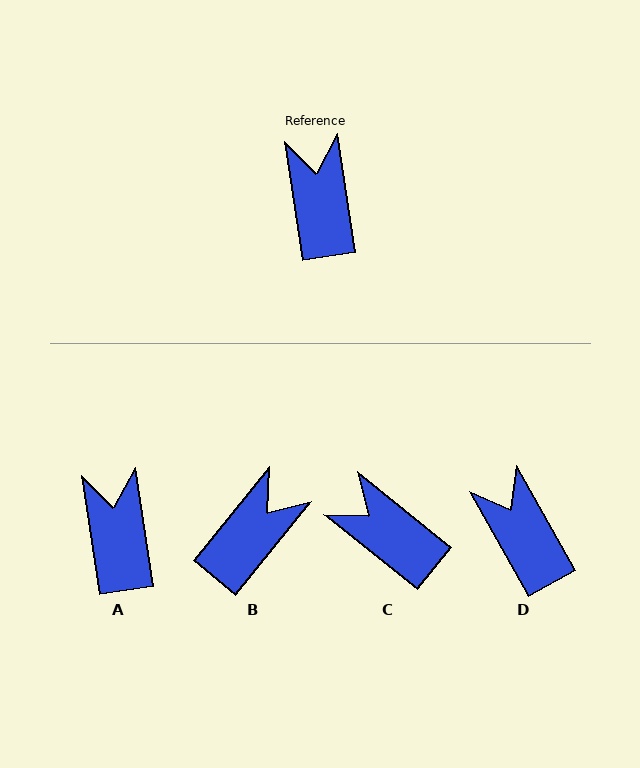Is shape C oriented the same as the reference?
No, it is off by about 43 degrees.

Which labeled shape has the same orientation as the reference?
A.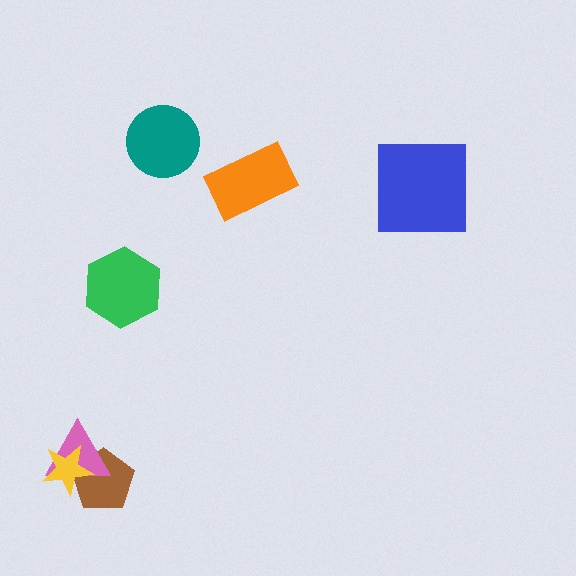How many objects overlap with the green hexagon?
0 objects overlap with the green hexagon.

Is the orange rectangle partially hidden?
No, no other shape covers it.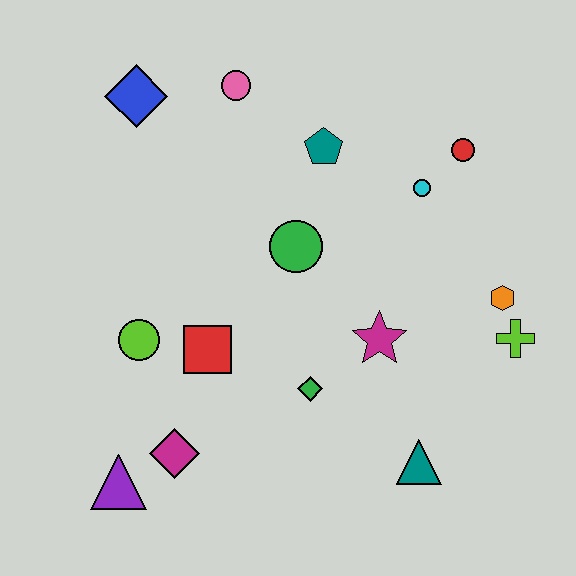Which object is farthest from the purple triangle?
The red circle is farthest from the purple triangle.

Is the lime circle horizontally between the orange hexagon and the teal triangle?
No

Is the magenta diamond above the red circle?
No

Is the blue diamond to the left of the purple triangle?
No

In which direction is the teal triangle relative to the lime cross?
The teal triangle is below the lime cross.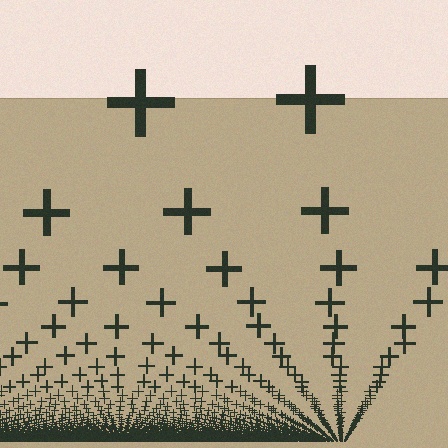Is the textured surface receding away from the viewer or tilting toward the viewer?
The surface appears to tilt toward the viewer. Texture elements get larger and sparser toward the top.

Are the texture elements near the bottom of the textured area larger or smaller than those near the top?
Smaller. The gradient is inverted — elements near the bottom are smaller and denser.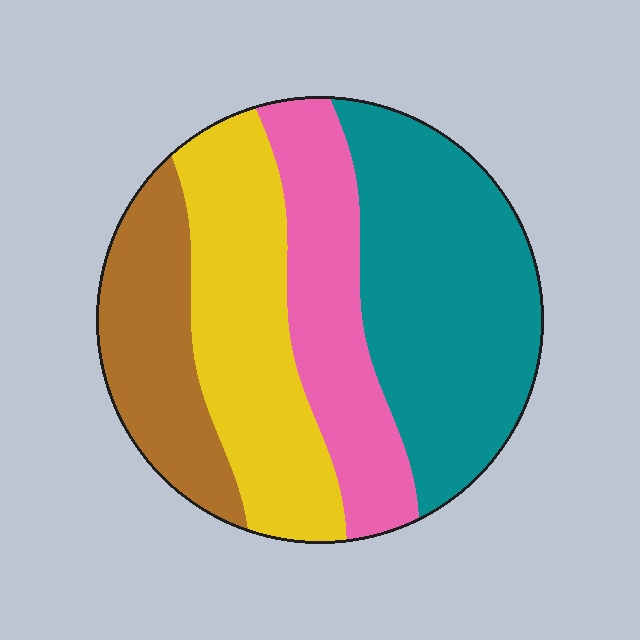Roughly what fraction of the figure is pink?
Pink takes up less than a quarter of the figure.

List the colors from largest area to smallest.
From largest to smallest: teal, yellow, pink, brown.